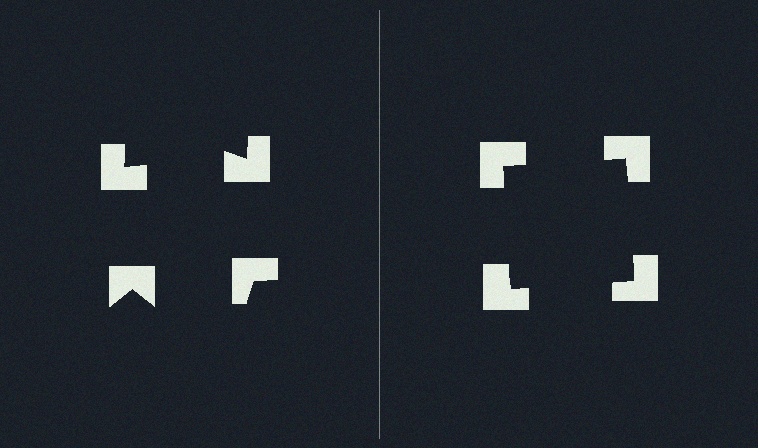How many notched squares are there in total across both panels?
8 — 4 on each side.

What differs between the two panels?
The notched squares are positioned identically on both sides; only the wedge orientations differ. On the right they align to a square; on the left they are misaligned.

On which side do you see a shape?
An illusory square appears on the right side. On the left side the wedge cuts are rotated, so no coherent shape forms.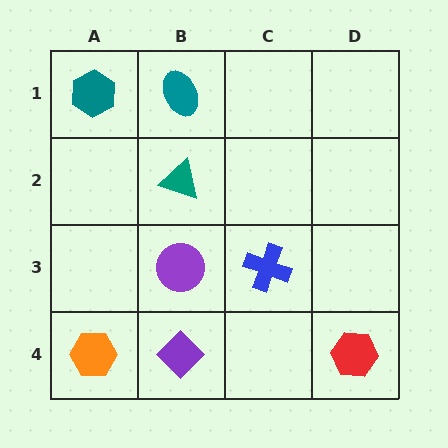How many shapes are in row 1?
2 shapes.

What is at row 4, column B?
A purple diamond.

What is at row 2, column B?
A teal triangle.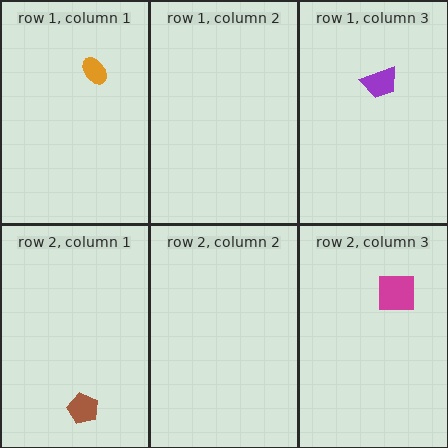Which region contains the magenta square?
The row 2, column 3 region.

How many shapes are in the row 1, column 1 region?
1.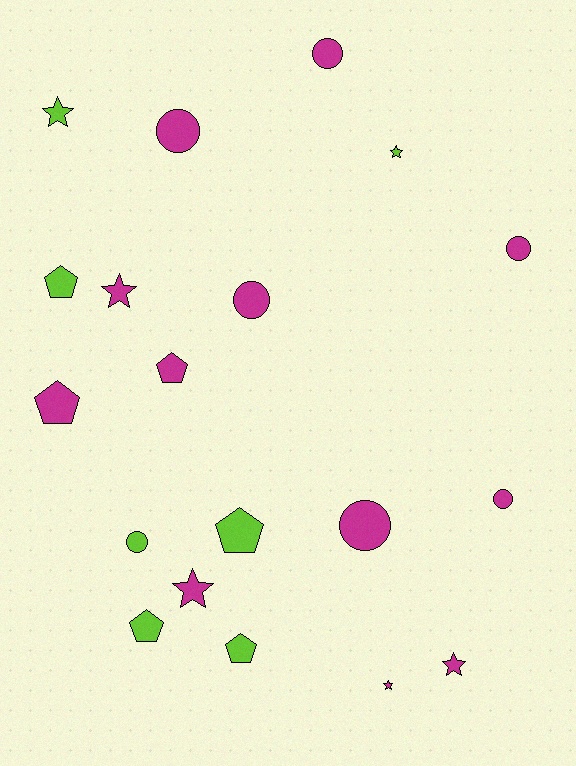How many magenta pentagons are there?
There are 2 magenta pentagons.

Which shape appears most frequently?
Circle, with 7 objects.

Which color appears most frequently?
Magenta, with 12 objects.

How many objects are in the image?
There are 19 objects.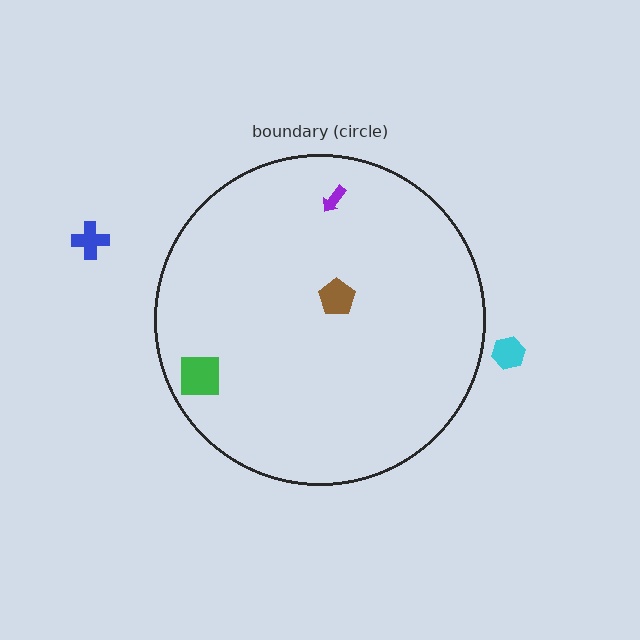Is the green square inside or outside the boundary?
Inside.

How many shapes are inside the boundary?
3 inside, 2 outside.